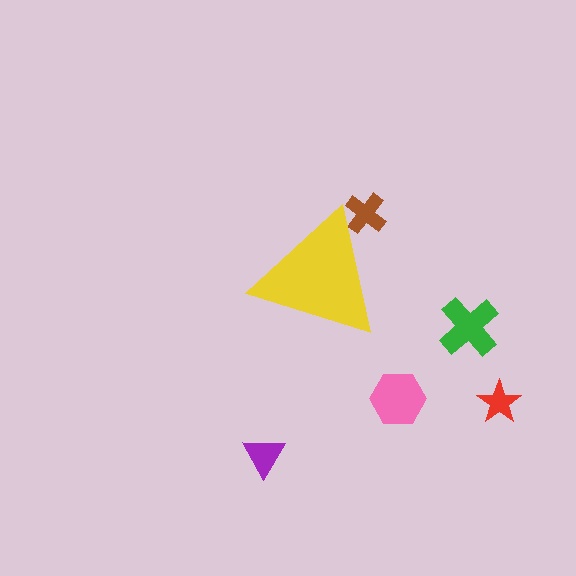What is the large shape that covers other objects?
A yellow triangle.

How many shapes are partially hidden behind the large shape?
1 shape is partially hidden.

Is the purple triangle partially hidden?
No, the purple triangle is fully visible.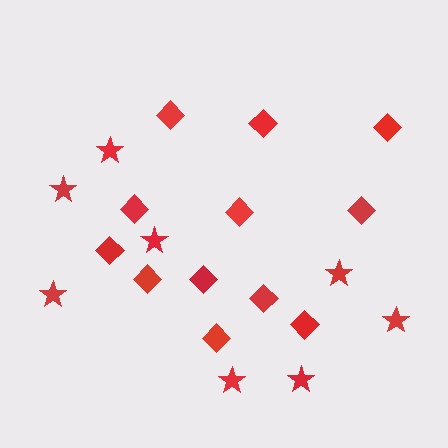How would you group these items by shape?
There are 2 groups: one group of stars (8) and one group of diamonds (12).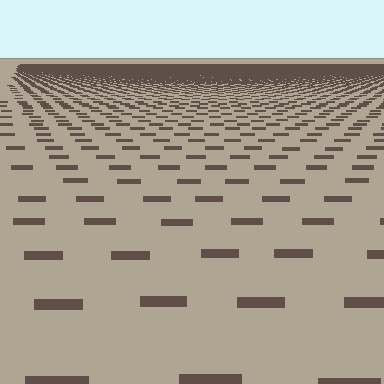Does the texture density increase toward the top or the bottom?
Density increases toward the top.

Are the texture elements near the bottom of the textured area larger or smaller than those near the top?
Larger. Near the bottom, elements are closer to the viewer and appear at a bigger on-screen size.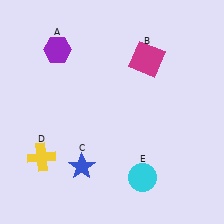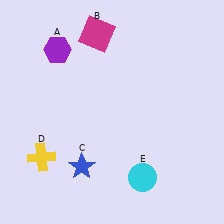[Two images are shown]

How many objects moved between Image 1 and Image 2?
1 object moved between the two images.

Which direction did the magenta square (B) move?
The magenta square (B) moved left.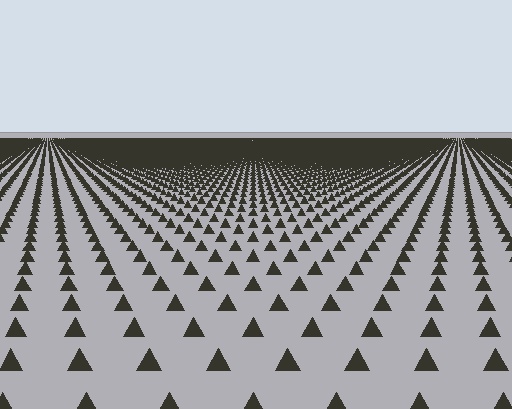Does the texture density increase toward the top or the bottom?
Density increases toward the top.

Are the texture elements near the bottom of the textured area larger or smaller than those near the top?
Larger. Near the bottom, elements are closer to the viewer and appear at a bigger on-screen size.